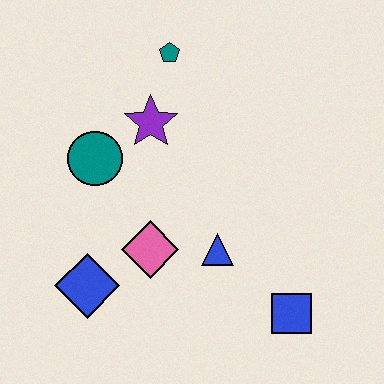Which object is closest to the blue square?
The blue triangle is closest to the blue square.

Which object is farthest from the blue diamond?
The teal pentagon is farthest from the blue diamond.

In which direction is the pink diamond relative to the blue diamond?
The pink diamond is to the right of the blue diamond.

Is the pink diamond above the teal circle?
No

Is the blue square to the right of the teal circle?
Yes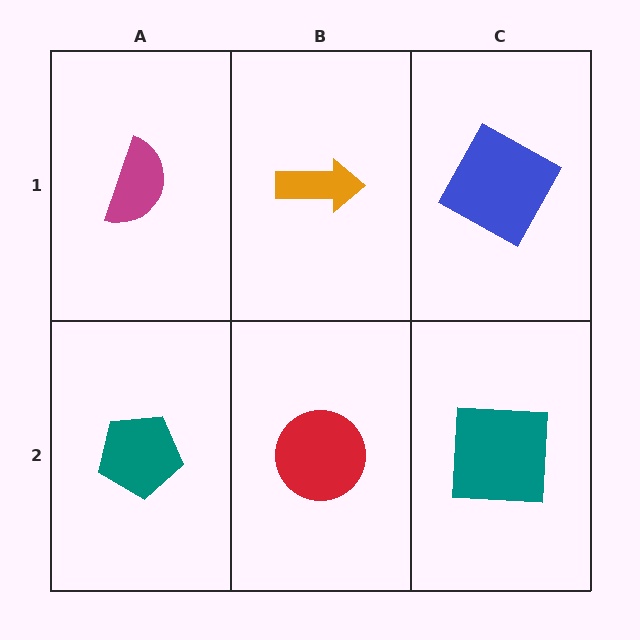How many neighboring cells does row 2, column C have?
2.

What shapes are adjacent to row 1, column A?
A teal pentagon (row 2, column A), an orange arrow (row 1, column B).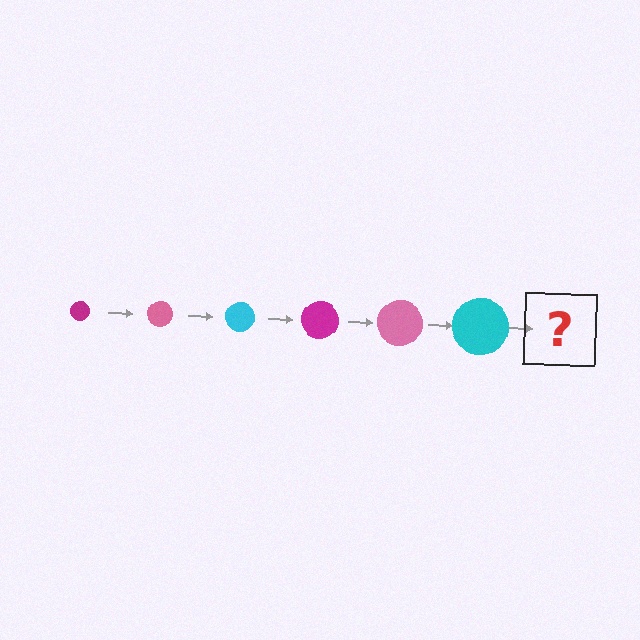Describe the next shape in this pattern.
It should be a magenta circle, larger than the previous one.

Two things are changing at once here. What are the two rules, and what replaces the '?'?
The two rules are that the circle grows larger each step and the color cycles through magenta, pink, and cyan. The '?' should be a magenta circle, larger than the previous one.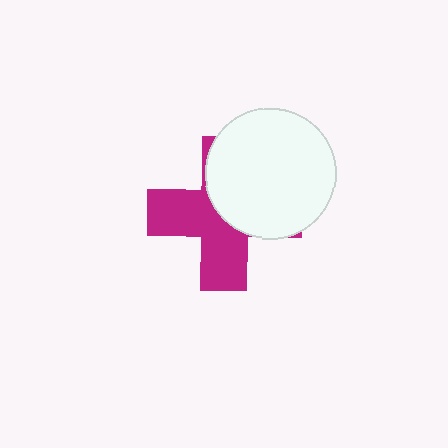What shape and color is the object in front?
The object in front is a white circle.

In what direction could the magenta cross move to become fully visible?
The magenta cross could move toward the lower-left. That would shift it out from behind the white circle entirely.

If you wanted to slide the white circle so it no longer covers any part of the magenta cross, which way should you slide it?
Slide it toward the upper-right — that is the most direct way to separate the two shapes.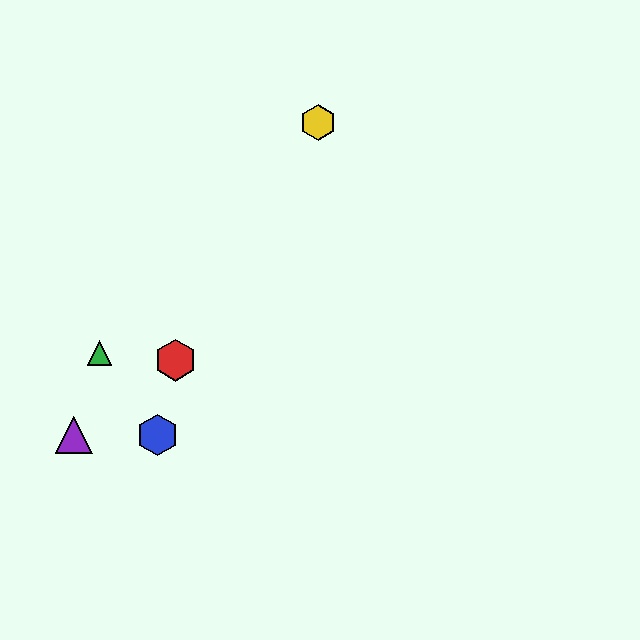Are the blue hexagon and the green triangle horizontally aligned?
No, the blue hexagon is at y≈435 and the green triangle is at y≈353.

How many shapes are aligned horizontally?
2 shapes (the blue hexagon, the purple triangle) are aligned horizontally.